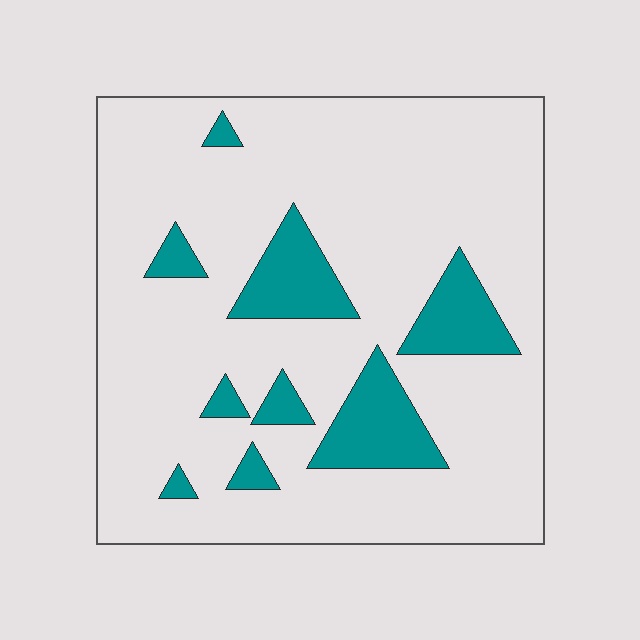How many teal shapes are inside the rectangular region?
9.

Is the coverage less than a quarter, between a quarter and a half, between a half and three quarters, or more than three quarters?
Less than a quarter.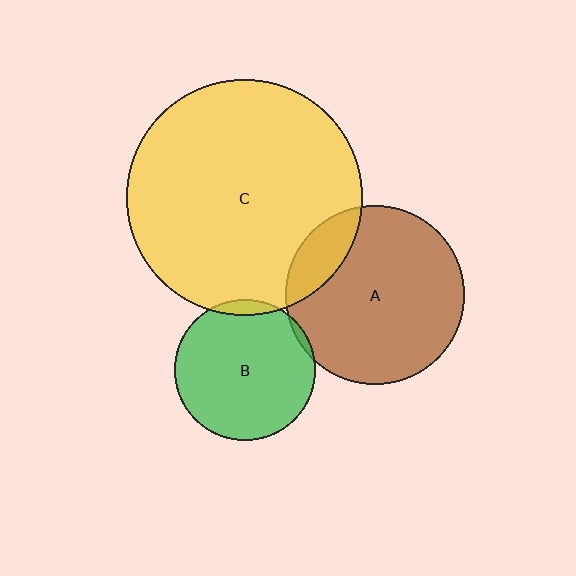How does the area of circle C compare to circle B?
Approximately 2.8 times.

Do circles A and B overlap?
Yes.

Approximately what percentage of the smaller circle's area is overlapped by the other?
Approximately 5%.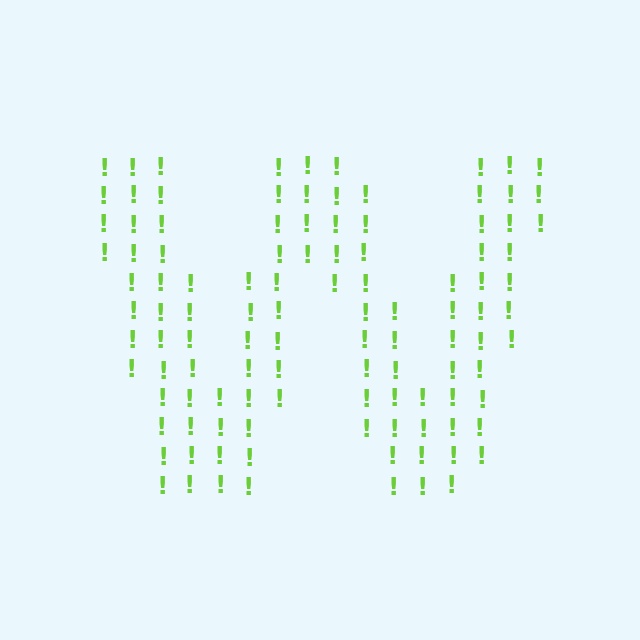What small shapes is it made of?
It is made of small exclamation marks.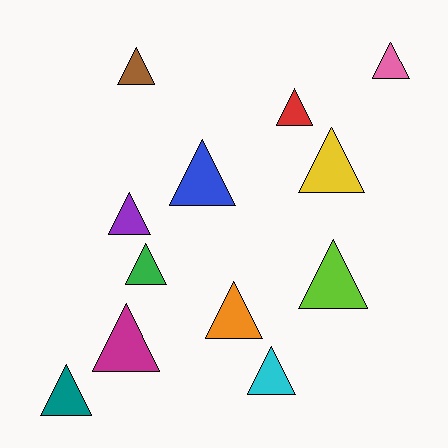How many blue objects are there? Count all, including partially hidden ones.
There is 1 blue object.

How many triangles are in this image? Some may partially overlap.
There are 12 triangles.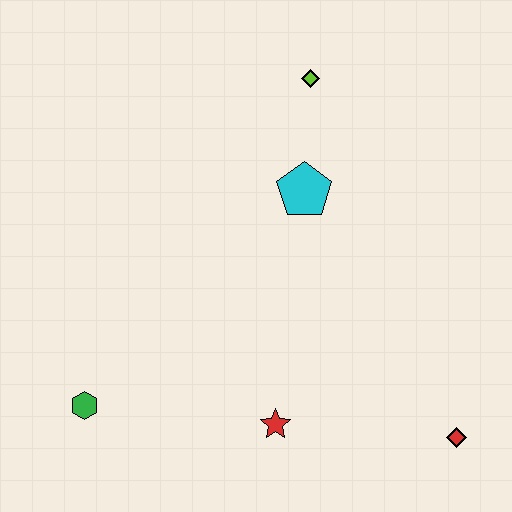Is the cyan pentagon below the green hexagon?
No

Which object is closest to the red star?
The red diamond is closest to the red star.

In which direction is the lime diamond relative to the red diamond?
The lime diamond is above the red diamond.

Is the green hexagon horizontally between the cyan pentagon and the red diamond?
No